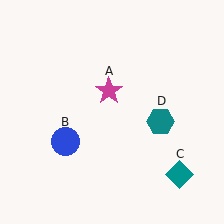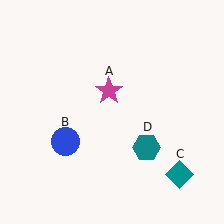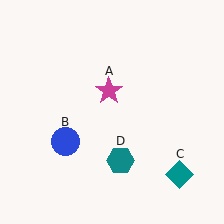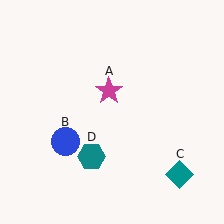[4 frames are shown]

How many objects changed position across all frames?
1 object changed position: teal hexagon (object D).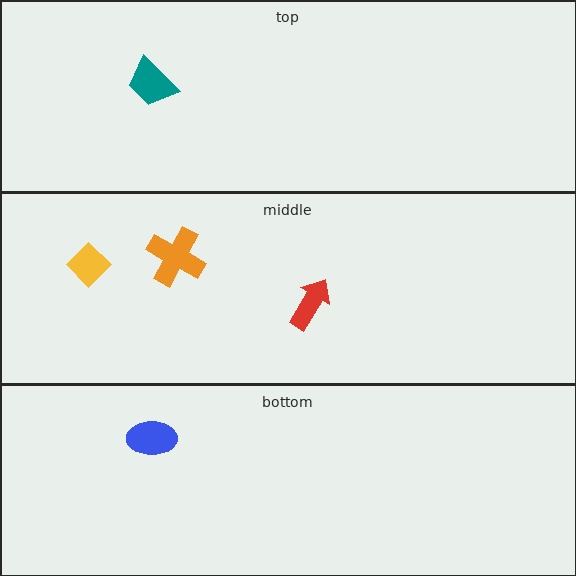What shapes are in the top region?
The teal trapezoid.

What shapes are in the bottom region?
The blue ellipse.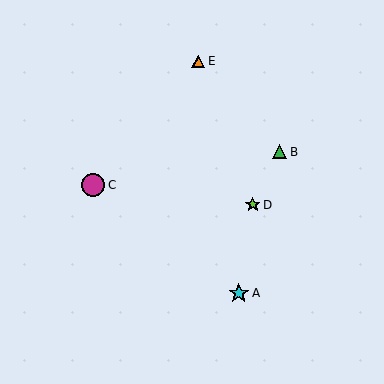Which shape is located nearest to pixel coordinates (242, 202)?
The lime star (labeled D) at (253, 205) is nearest to that location.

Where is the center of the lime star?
The center of the lime star is at (253, 205).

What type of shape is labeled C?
Shape C is a magenta circle.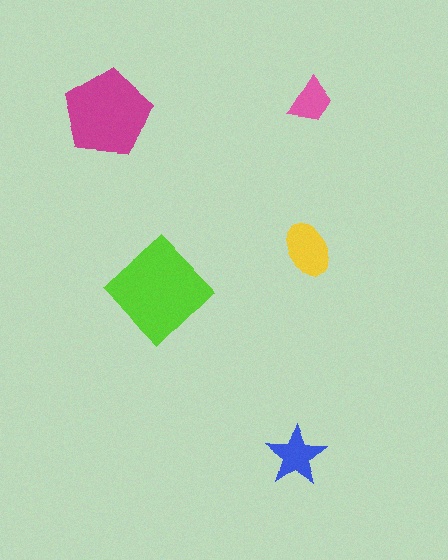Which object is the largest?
The lime diamond.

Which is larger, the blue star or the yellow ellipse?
The yellow ellipse.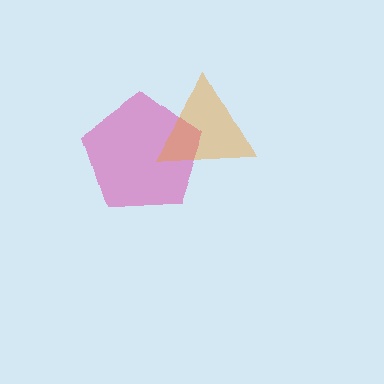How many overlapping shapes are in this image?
There are 2 overlapping shapes in the image.